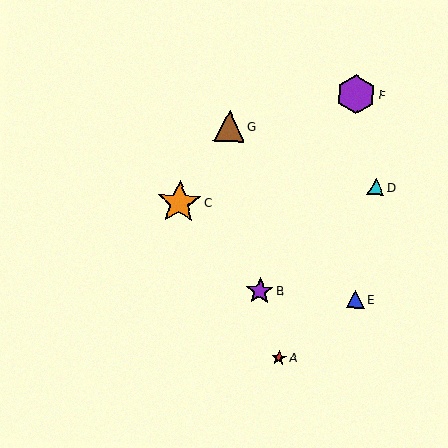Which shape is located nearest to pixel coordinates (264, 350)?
The red star (labeled A) at (279, 358) is nearest to that location.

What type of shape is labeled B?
Shape B is a purple star.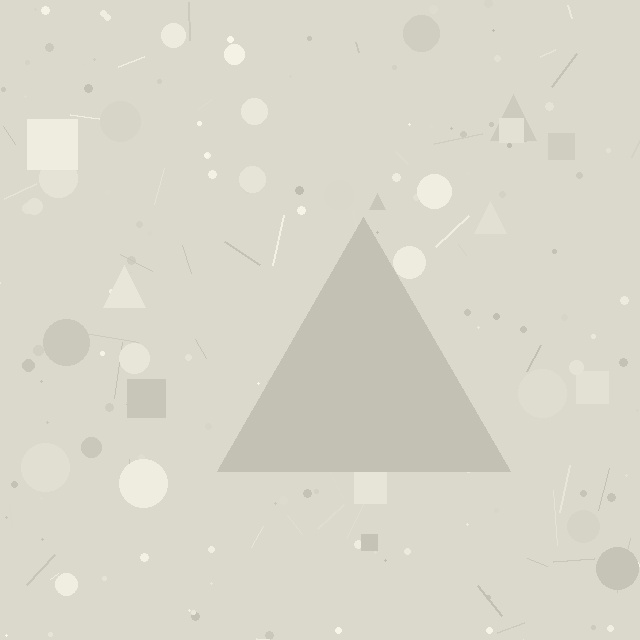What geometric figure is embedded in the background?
A triangle is embedded in the background.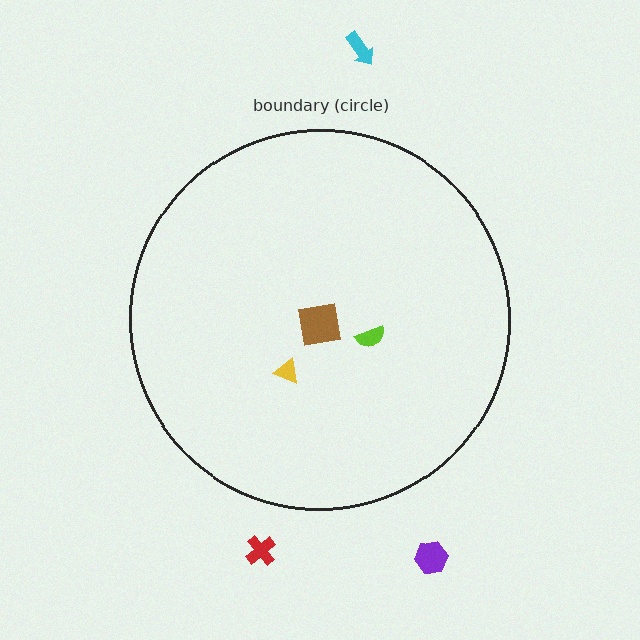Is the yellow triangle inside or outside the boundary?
Inside.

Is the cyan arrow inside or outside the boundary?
Outside.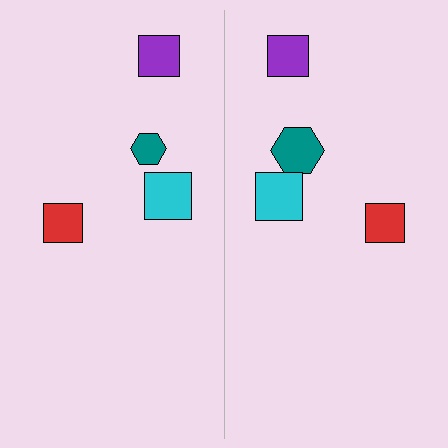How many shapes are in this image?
There are 8 shapes in this image.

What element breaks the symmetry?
The teal hexagon on the right side has a different size than its mirror counterpart.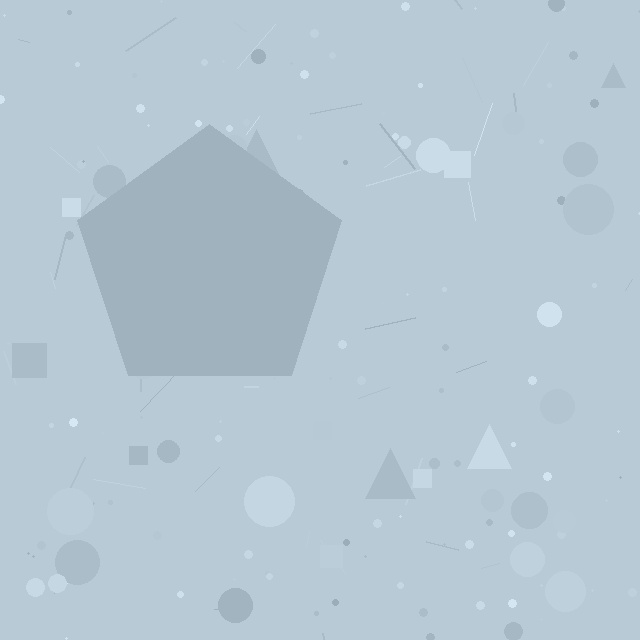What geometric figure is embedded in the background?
A pentagon is embedded in the background.